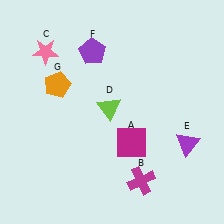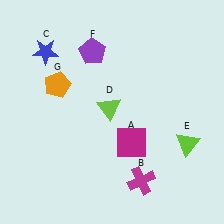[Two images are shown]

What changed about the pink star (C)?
In Image 1, C is pink. In Image 2, it changed to blue.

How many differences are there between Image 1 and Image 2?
There are 2 differences between the two images.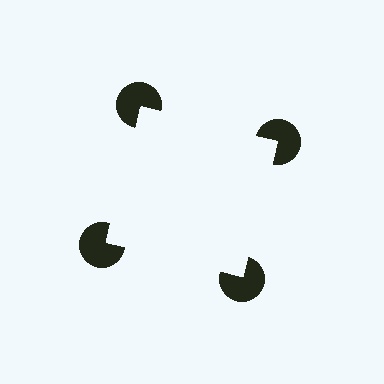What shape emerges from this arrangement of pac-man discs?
An illusory square — its edges are inferred from the aligned wedge cuts in the pac-man discs, not physically drawn.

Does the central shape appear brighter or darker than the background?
It typically appears slightly brighter than the background, even though no actual brightness change is drawn.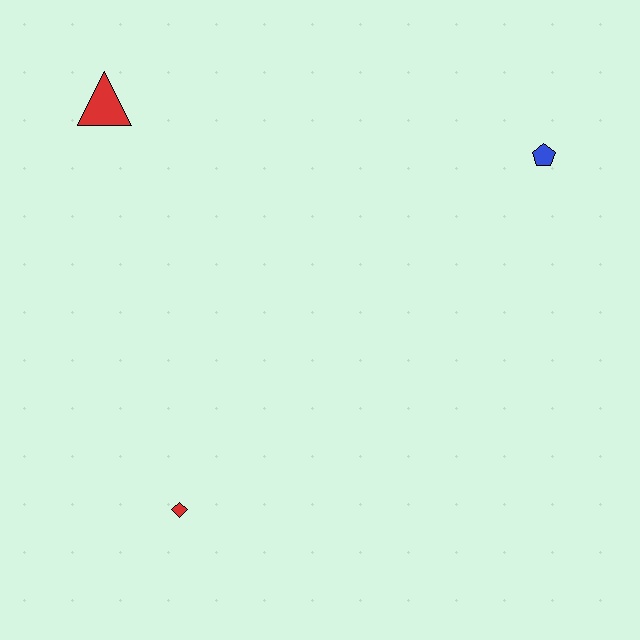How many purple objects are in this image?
There are no purple objects.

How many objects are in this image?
There are 3 objects.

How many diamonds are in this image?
There is 1 diamond.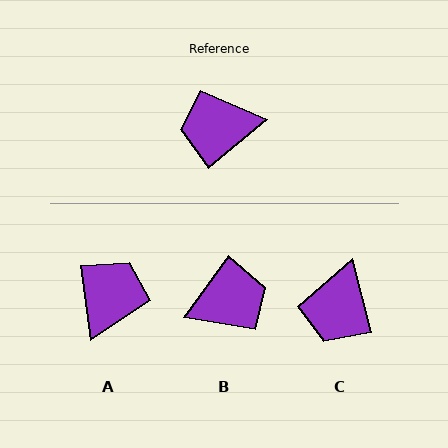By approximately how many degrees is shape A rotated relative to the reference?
Approximately 122 degrees clockwise.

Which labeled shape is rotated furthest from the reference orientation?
B, about 166 degrees away.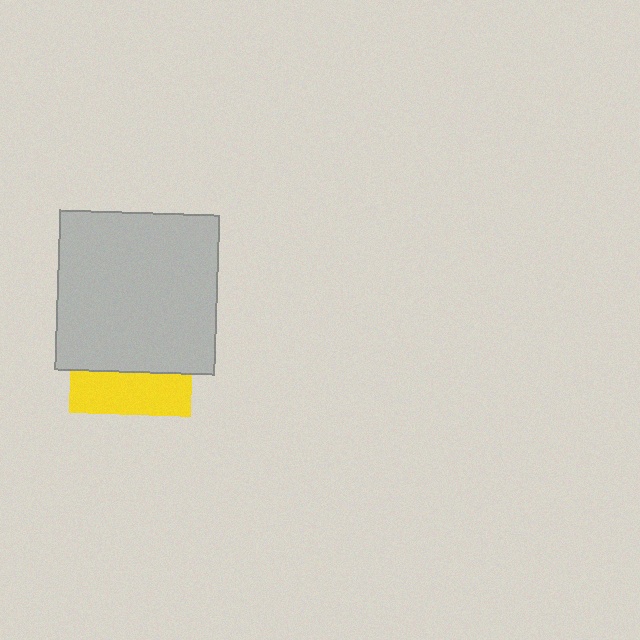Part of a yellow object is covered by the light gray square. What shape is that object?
It is a square.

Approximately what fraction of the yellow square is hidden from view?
Roughly 66% of the yellow square is hidden behind the light gray square.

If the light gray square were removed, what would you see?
You would see the complete yellow square.